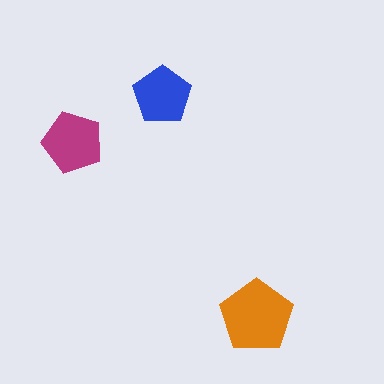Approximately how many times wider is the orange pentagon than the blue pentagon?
About 1.5 times wider.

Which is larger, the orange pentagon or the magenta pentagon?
The orange one.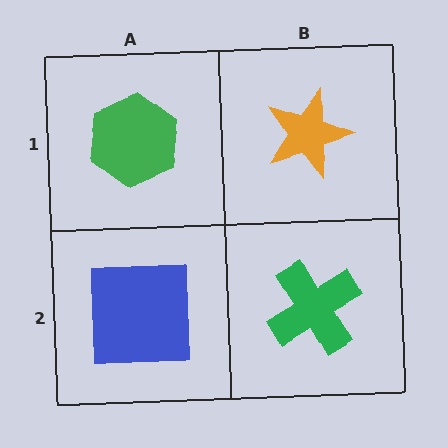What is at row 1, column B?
An orange star.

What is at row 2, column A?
A blue square.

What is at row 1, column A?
A green hexagon.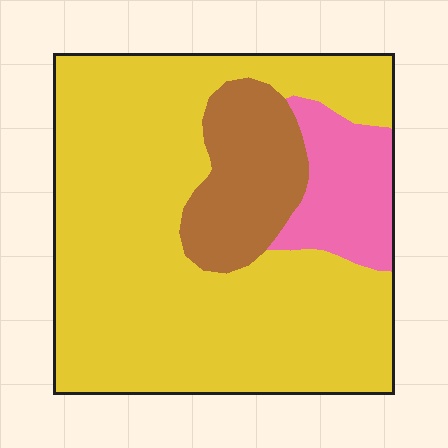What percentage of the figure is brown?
Brown covers 15% of the figure.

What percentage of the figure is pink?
Pink covers roughly 10% of the figure.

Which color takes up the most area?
Yellow, at roughly 75%.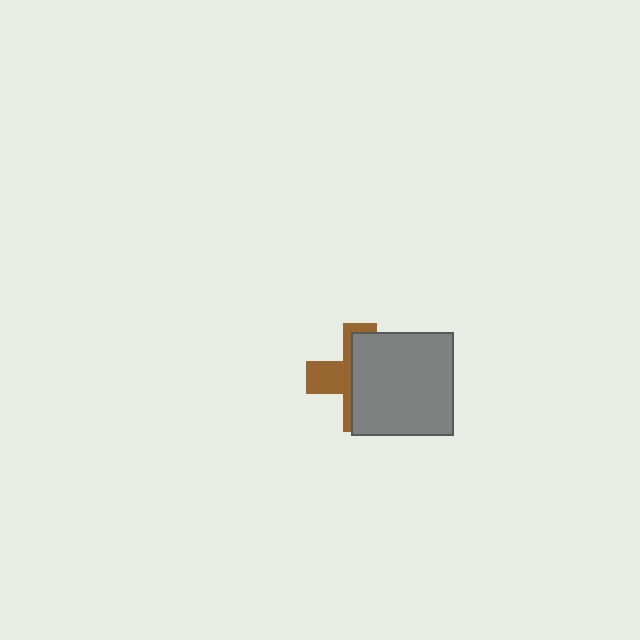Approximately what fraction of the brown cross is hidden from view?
Roughly 62% of the brown cross is hidden behind the gray square.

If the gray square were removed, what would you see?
You would see the complete brown cross.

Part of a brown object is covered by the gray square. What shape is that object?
It is a cross.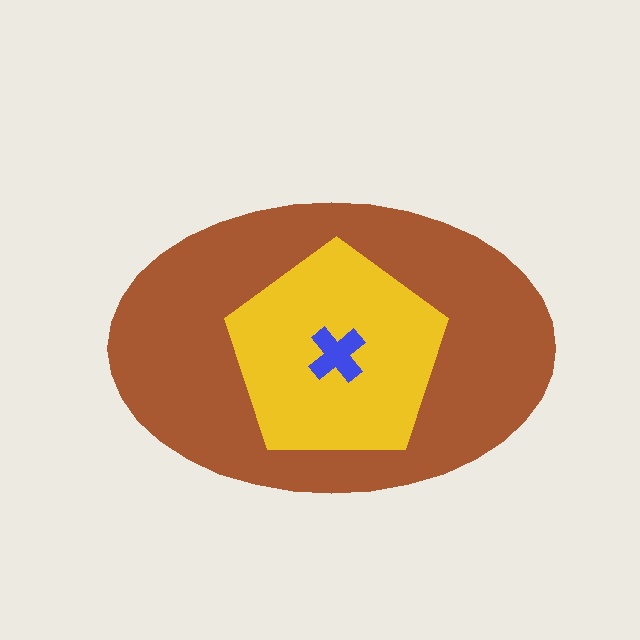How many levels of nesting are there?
3.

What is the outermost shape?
The brown ellipse.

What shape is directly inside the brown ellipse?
The yellow pentagon.